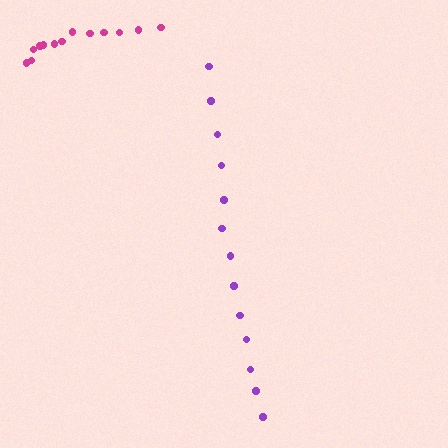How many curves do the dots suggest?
There are 2 distinct paths.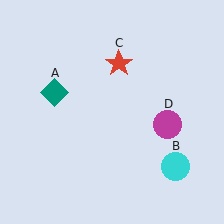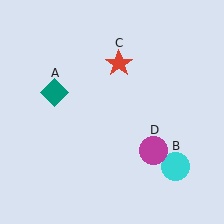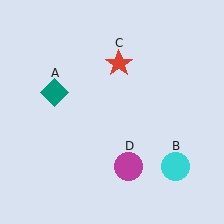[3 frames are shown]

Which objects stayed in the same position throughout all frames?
Teal diamond (object A) and cyan circle (object B) and red star (object C) remained stationary.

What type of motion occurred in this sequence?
The magenta circle (object D) rotated clockwise around the center of the scene.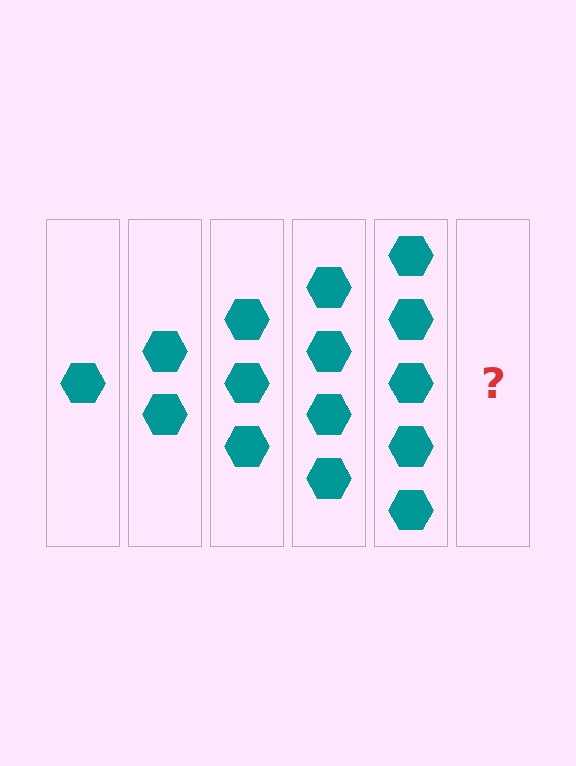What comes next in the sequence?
The next element should be 6 hexagons.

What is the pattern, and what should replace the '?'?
The pattern is that each step adds one more hexagon. The '?' should be 6 hexagons.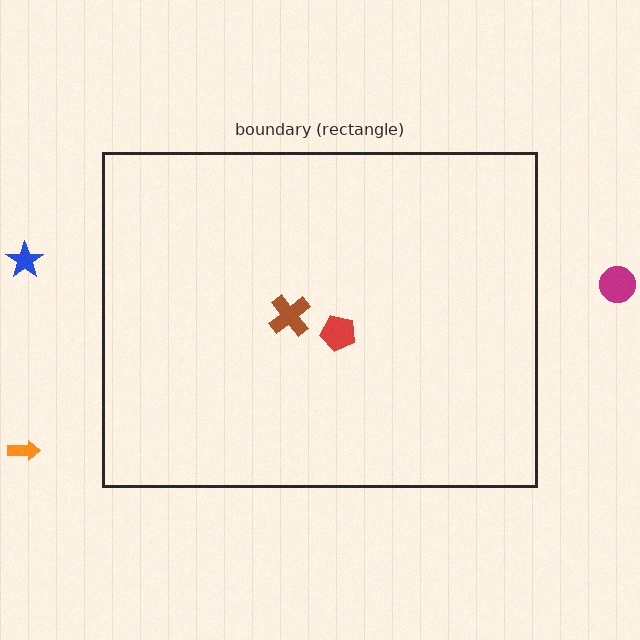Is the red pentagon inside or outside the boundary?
Inside.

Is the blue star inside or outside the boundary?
Outside.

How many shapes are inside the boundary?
2 inside, 3 outside.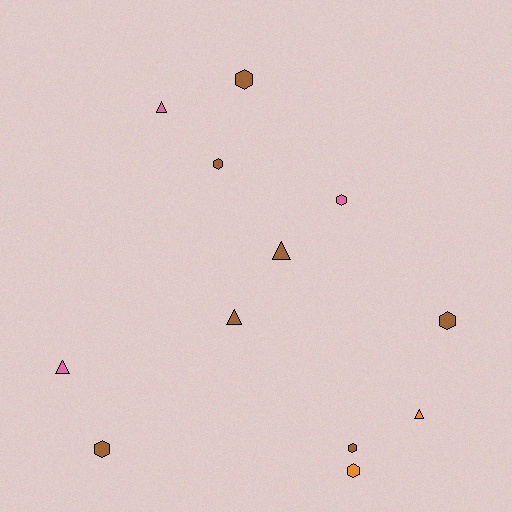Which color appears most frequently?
Brown, with 7 objects.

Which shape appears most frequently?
Hexagon, with 7 objects.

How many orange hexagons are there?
There is 1 orange hexagon.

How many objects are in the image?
There are 12 objects.